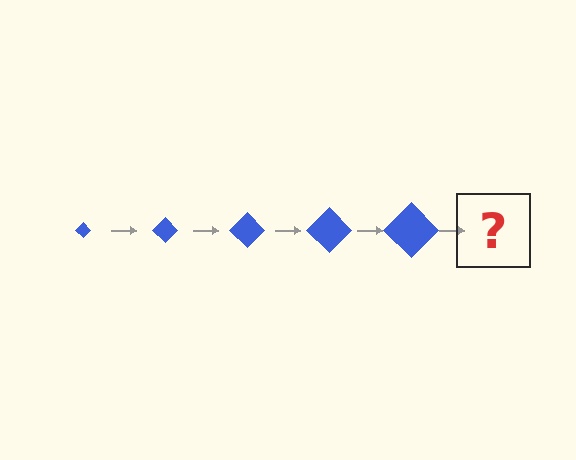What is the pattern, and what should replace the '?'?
The pattern is that the diamond gets progressively larger each step. The '?' should be a blue diamond, larger than the previous one.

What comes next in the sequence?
The next element should be a blue diamond, larger than the previous one.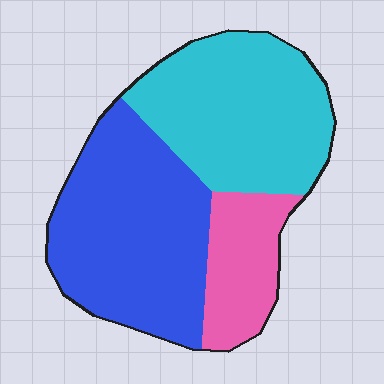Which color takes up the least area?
Pink, at roughly 15%.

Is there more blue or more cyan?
Blue.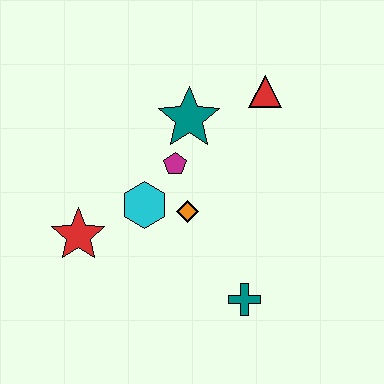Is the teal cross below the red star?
Yes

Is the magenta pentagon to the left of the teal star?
Yes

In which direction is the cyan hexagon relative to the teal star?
The cyan hexagon is below the teal star.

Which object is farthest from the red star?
The red triangle is farthest from the red star.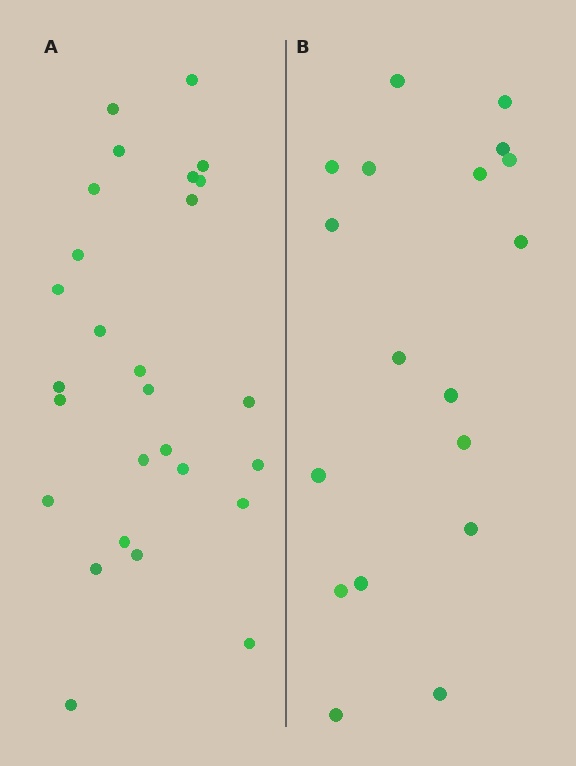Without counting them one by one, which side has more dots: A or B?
Region A (the left region) has more dots.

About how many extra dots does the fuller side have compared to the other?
Region A has roughly 8 or so more dots than region B.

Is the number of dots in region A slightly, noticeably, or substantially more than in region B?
Region A has substantially more. The ratio is roughly 1.5 to 1.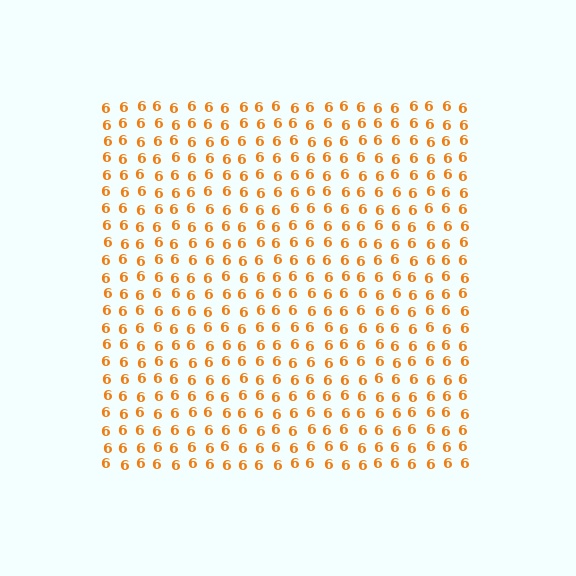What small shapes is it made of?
It is made of small digit 6's.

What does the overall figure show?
The overall figure shows a square.